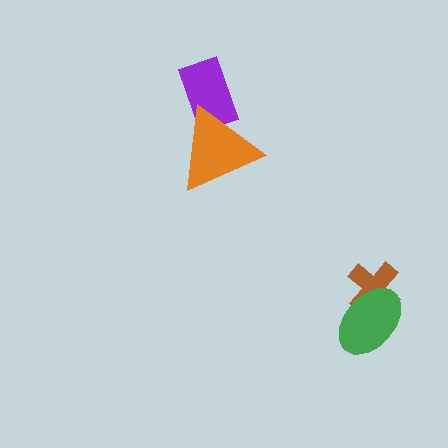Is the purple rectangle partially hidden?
Yes, it is partially covered by another shape.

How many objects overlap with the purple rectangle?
1 object overlaps with the purple rectangle.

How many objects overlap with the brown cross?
1 object overlaps with the brown cross.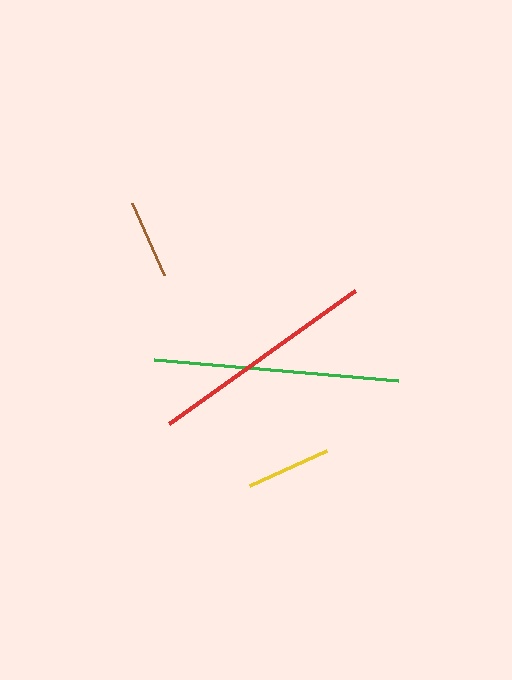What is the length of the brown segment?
The brown segment is approximately 79 pixels long.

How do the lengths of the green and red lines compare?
The green and red lines are approximately the same length.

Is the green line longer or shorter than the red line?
The green line is longer than the red line.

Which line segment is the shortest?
The brown line is the shortest at approximately 79 pixels.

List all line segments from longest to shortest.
From longest to shortest: green, red, yellow, brown.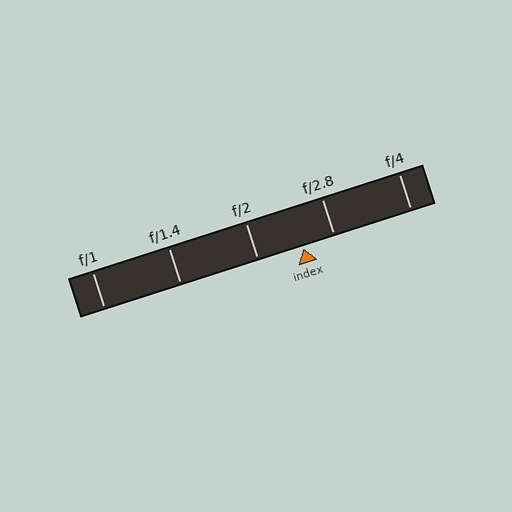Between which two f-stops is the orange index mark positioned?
The index mark is between f/2 and f/2.8.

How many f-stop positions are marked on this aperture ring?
There are 5 f-stop positions marked.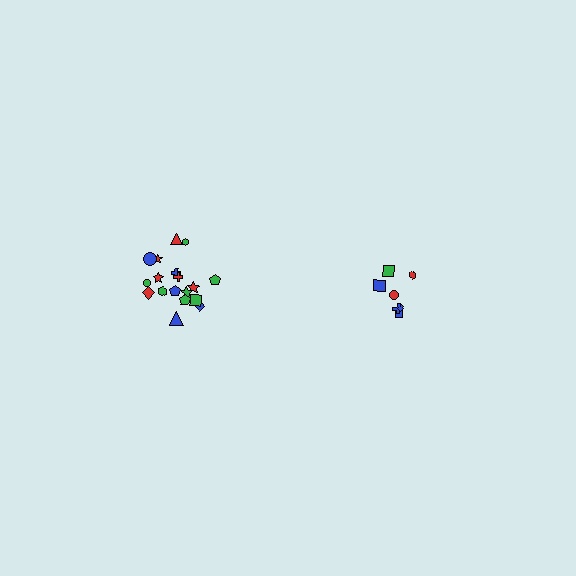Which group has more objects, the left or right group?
The left group.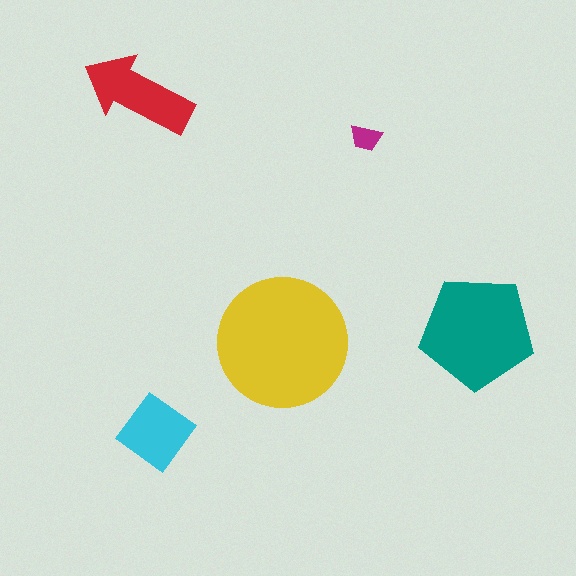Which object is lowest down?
The cyan diamond is bottommost.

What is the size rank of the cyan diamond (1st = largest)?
4th.